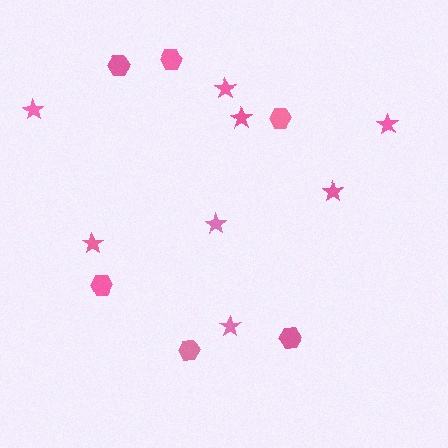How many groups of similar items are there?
There are 2 groups: one group of stars (8) and one group of hexagons (6).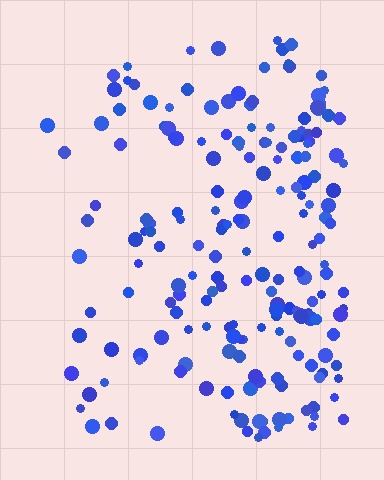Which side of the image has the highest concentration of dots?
The right.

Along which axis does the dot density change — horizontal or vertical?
Horizontal.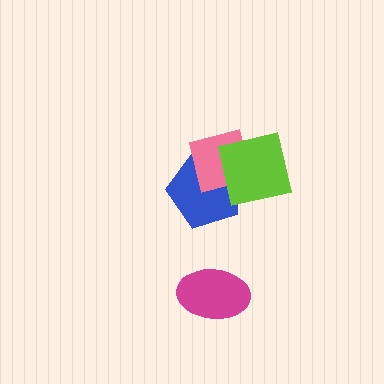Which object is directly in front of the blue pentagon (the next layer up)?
The pink square is directly in front of the blue pentagon.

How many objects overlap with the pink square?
2 objects overlap with the pink square.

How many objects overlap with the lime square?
2 objects overlap with the lime square.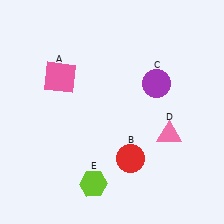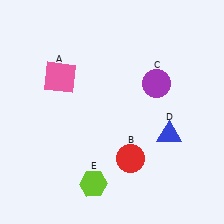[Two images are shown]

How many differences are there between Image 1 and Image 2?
There is 1 difference between the two images.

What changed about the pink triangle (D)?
In Image 1, D is pink. In Image 2, it changed to blue.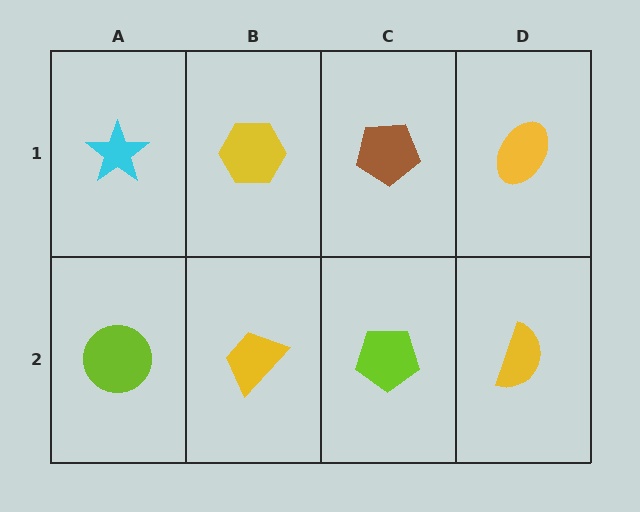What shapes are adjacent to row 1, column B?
A yellow trapezoid (row 2, column B), a cyan star (row 1, column A), a brown pentagon (row 1, column C).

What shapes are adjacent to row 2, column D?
A yellow ellipse (row 1, column D), a lime pentagon (row 2, column C).